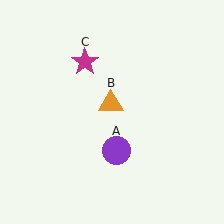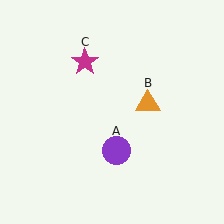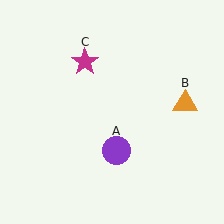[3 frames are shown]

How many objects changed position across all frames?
1 object changed position: orange triangle (object B).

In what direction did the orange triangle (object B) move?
The orange triangle (object B) moved right.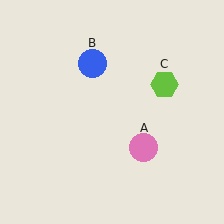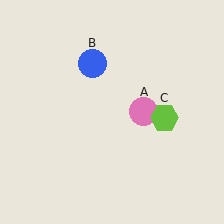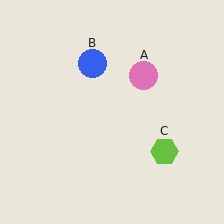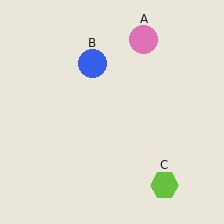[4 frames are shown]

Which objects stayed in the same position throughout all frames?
Blue circle (object B) remained stationary.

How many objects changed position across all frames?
2 objects changed position: pink circle (object A), lime hexagon (object C).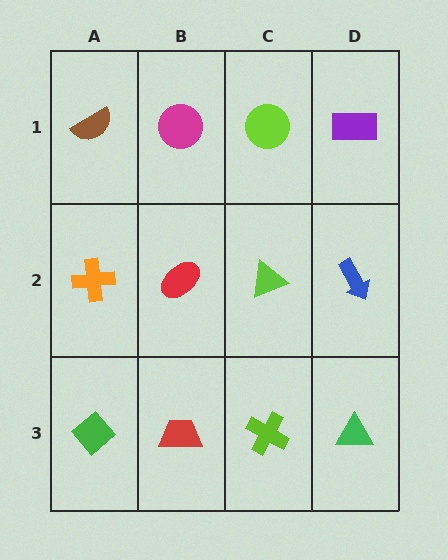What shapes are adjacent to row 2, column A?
A brown semicircle (row 1, column A), a green diamond (row 3, column A), a red ellipse (row 2, column B).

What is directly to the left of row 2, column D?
A lime triangle.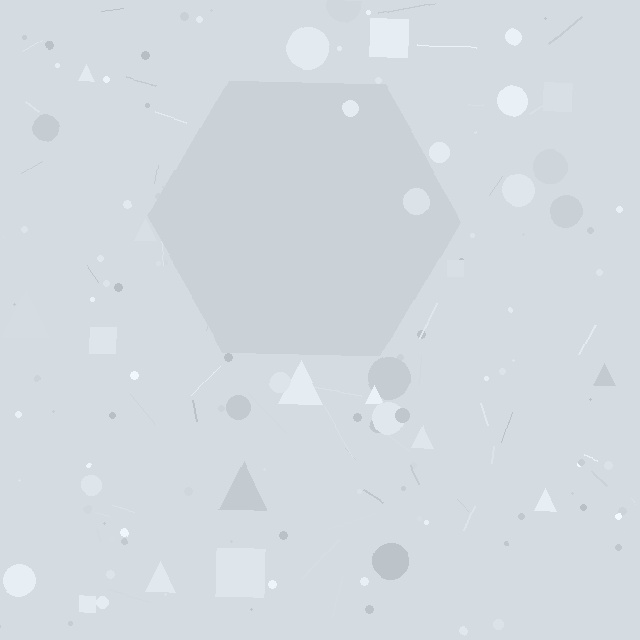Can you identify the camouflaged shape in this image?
The camouflaged shape is a hexagon.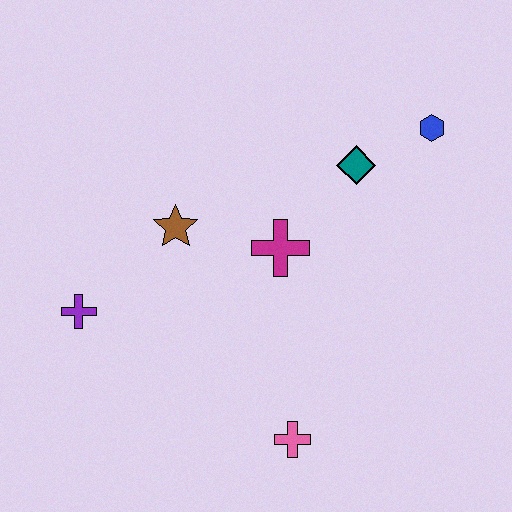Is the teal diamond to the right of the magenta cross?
Yes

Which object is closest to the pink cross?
The magenta cross is closest to the pink cross.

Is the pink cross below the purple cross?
Yes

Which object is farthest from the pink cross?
The blue hexagon is farthest from the pink cross.